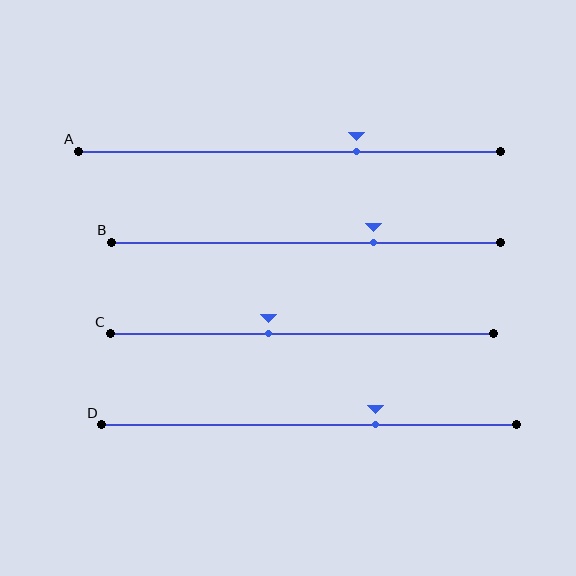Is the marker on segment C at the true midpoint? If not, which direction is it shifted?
No, the marker on segment C is shifted to the left by about 9% of the segment length.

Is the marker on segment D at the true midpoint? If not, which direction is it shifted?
No, the marker on segment D is shifted to the right by about 16% of the segment length.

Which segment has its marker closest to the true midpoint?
Segment C has its marker closest to the true midpoint.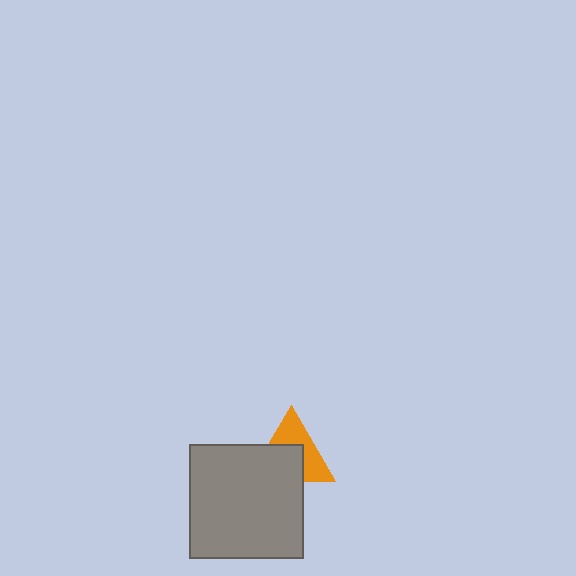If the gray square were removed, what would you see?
You would see the complete orange triangle.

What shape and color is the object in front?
The object in front is a gray square.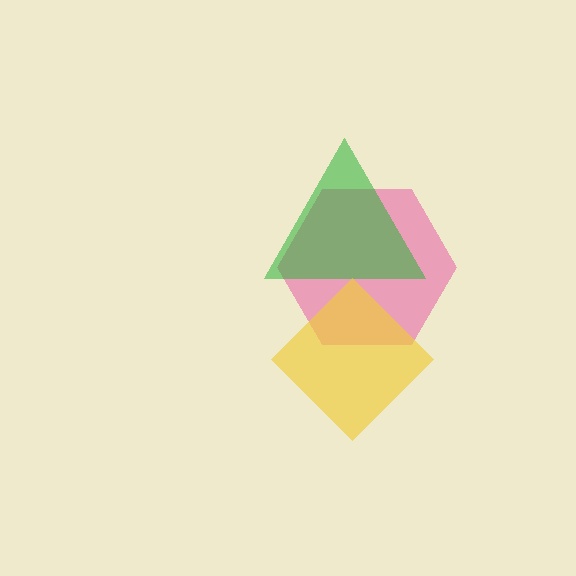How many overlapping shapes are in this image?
There are 3 overlapping shapes in the image.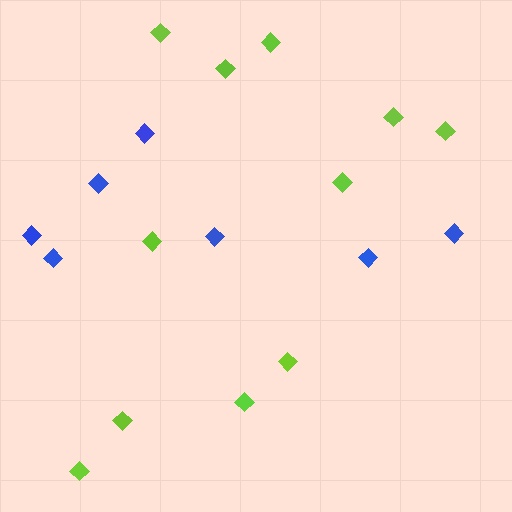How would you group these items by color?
There are 2 groups: one group of blue diamonds (7) and one group of lime diamonds (11).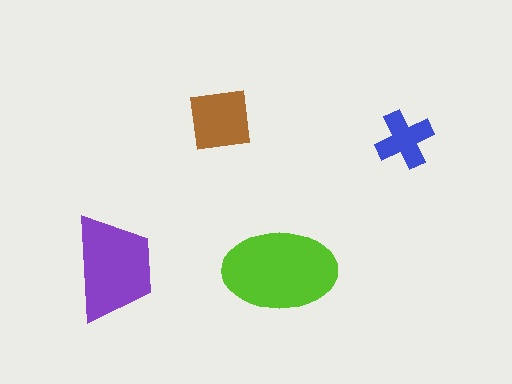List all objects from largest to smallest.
The lime ellipse, the purple trapezoid, the brown square, the blue cross.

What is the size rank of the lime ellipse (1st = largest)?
1st.